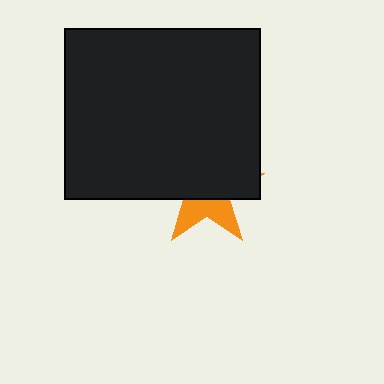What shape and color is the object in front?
The object in front is a black rectangle.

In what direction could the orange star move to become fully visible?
The orange star could move down. That would shift it out from behind the black rectangle entirely.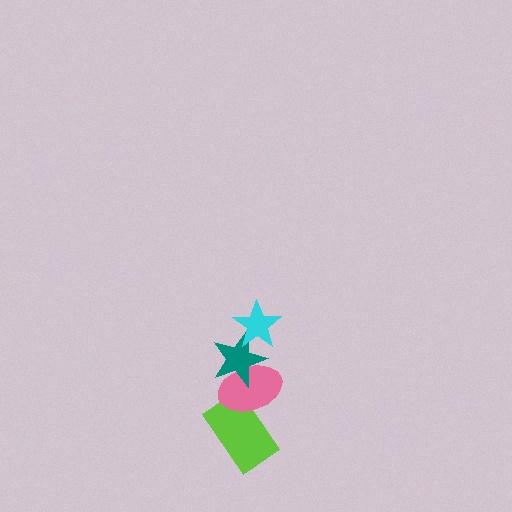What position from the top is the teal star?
The teal star is 2nd from the top.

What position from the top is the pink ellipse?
The pink ellipse is 3rd from the top.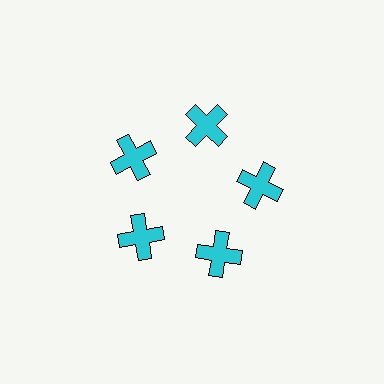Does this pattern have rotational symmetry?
Yes, this pattern has 5-fold rotational symmetry. It looks the same after rotating 72 degrees around the center.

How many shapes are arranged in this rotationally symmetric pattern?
There are 5 shapes, arranged in 5 groups of 1.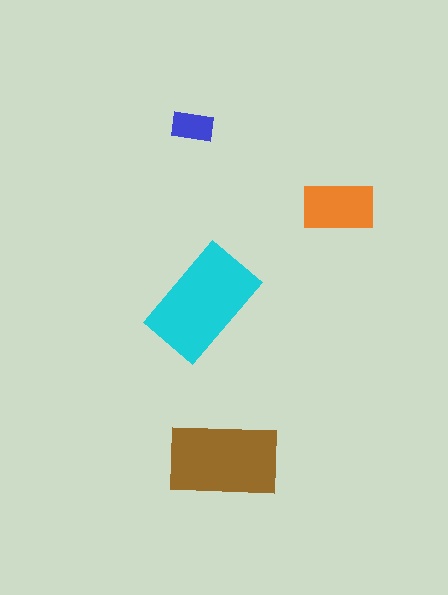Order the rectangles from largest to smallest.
the cyan one, the brown one, the orange one, the blue one.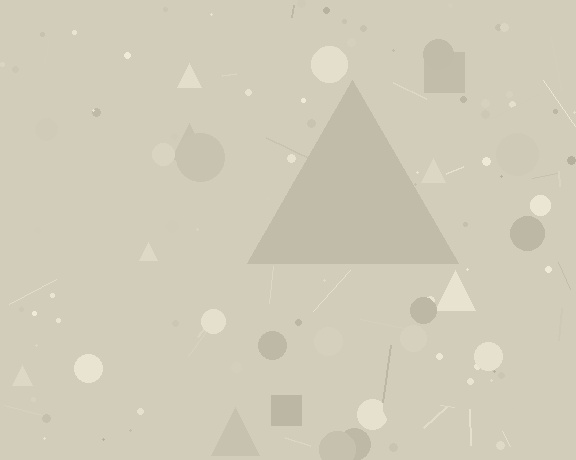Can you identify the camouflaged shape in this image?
The camouflaged shape is a triangle.